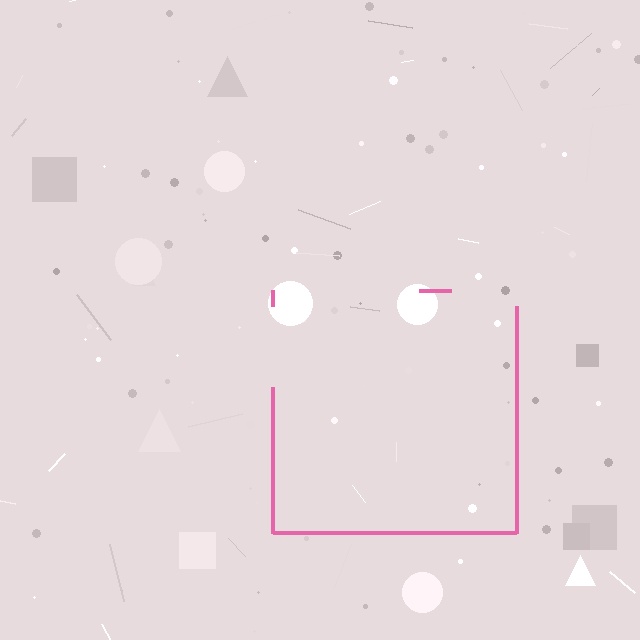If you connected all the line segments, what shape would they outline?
They would outline a square.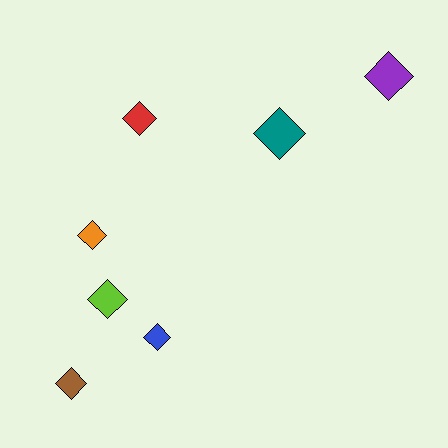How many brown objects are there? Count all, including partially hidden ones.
There is 1 brown object.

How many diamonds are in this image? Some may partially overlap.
There are 7 diamonds.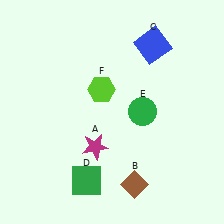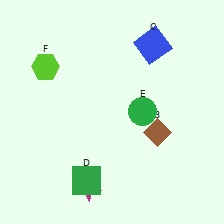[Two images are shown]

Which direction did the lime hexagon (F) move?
The lime hexagon (F) moved left.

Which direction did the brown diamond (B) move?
The brown diamond (B) moved up.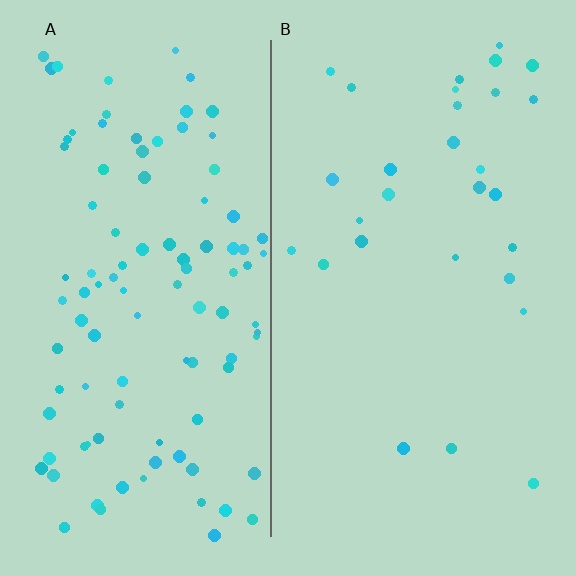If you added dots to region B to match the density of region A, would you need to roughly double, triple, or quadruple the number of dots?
Approximately triple.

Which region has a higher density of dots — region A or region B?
A (the left).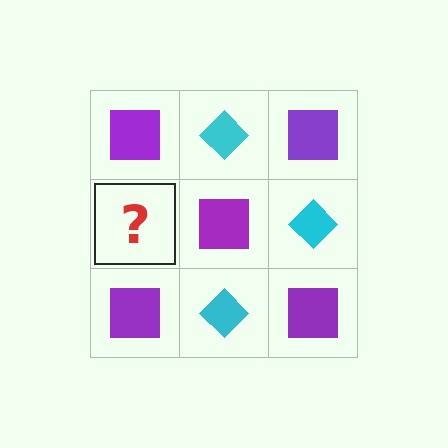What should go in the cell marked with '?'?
The missing cell should contain a cyan diamond.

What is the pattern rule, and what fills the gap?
The rule is that it alternates purple square and cyan diamond in a checkerboard pattern. The gap should be filled with a cyan diamond.